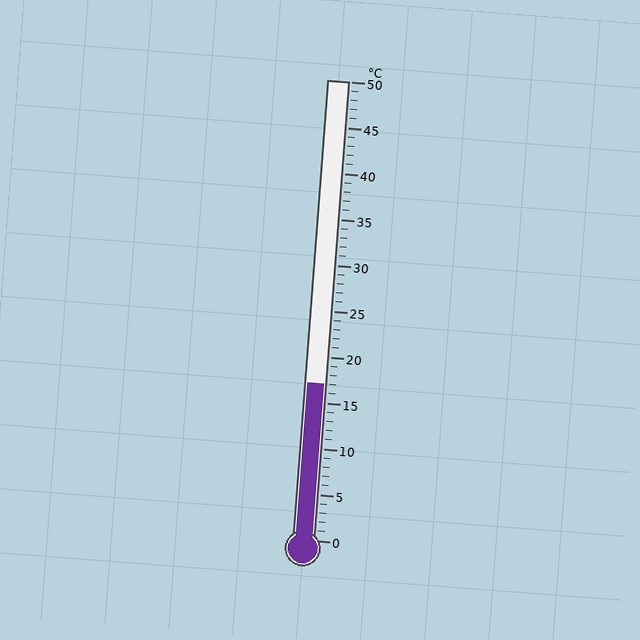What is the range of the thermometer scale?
The thermometer scale ranges from 0°C to 50°C.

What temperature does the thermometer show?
The thermometer shows approximately 17°C.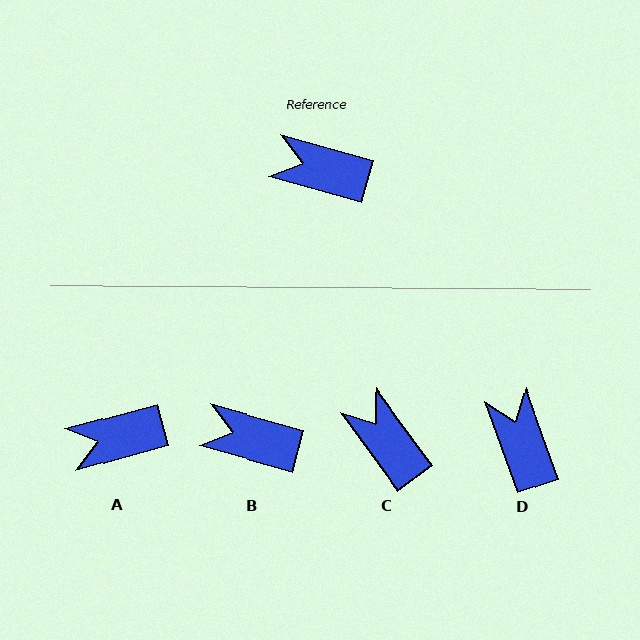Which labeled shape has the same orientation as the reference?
B.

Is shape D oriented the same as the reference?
No, it is off by about 55 degrees.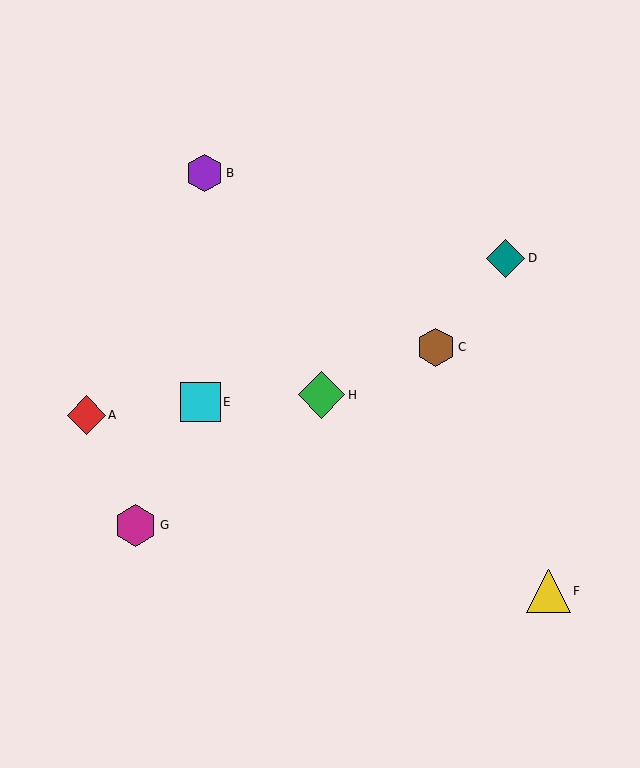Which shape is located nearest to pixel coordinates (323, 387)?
The green diamond (labeled H) at (322, 395) is nearest to that location.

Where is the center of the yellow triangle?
The center of the yellow triangle is at (548, 591).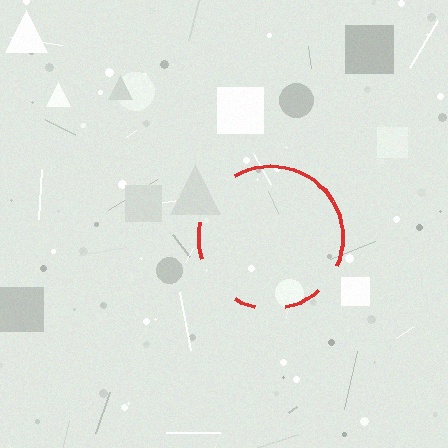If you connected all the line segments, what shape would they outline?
They would outline a circle.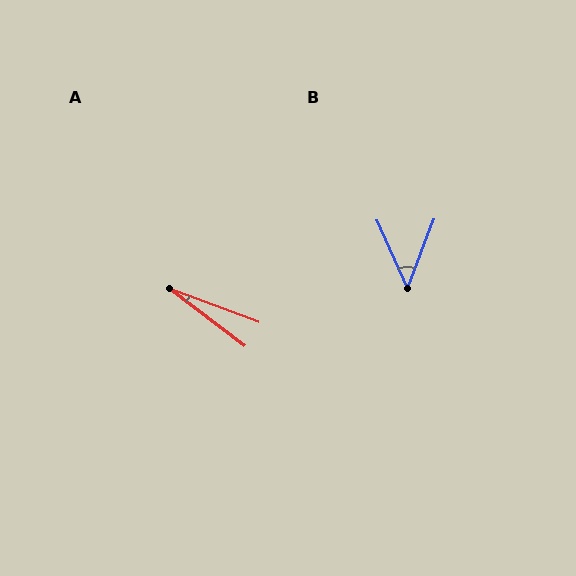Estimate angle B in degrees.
Approximately 45 degrees.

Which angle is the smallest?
A, at approximately 17 degrees.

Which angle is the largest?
B, at approximately 45 degrees.